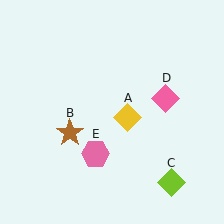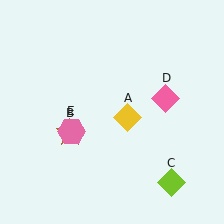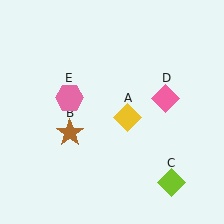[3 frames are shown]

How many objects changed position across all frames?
1 object changed position: pink hexagon (object E).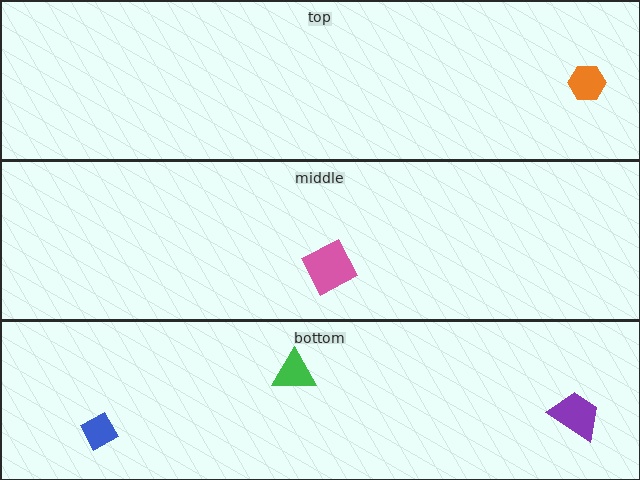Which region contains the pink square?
The middle region.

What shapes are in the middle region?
The pink square.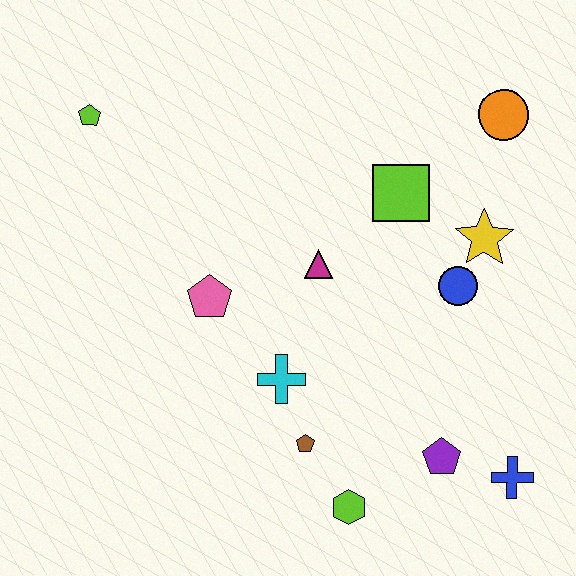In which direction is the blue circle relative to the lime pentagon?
The blue circle is to the right of the lime pentagon.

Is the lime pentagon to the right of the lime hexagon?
No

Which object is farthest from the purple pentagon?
The lime pentagon is farthest from the purple pentagon.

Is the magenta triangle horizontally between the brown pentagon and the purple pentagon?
Yes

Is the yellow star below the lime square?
Yes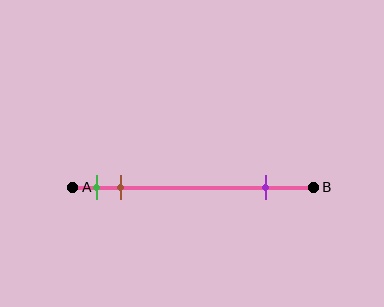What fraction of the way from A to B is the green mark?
The green mark is approximately 10% (0.1) of the way from A to B.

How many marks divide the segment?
There are 3 marks dividing the segment.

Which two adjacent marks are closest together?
The green and brown marks are the closest adjacent pair.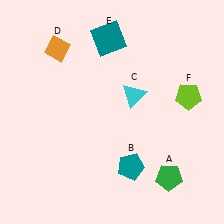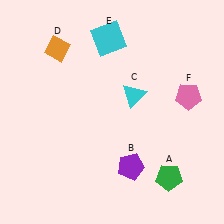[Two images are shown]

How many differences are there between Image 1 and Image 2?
There are 3 differences between the two images.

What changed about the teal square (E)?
In Image 1, E is teal. In Image 2, it changed to cyan.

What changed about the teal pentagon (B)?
In Image 1, B is teal. In Image 2, it changed to purple.